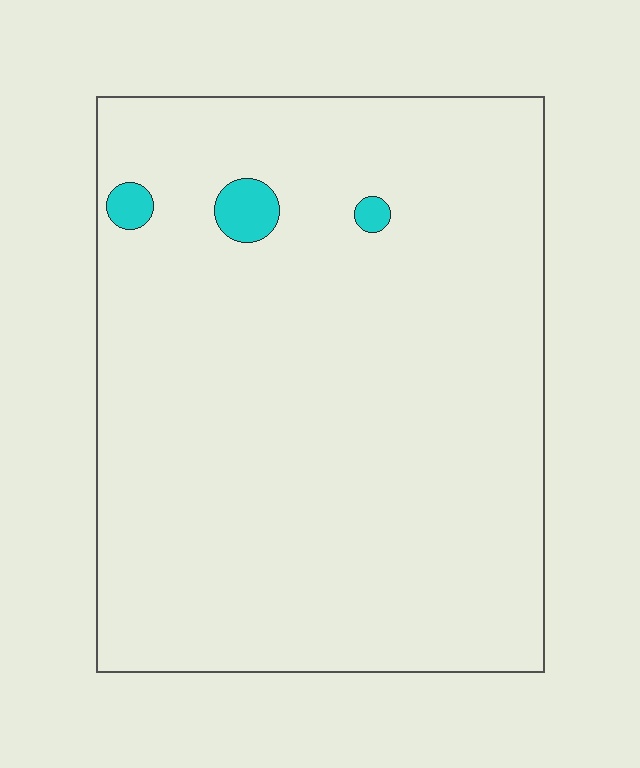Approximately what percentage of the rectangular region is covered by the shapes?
Approximately 0%.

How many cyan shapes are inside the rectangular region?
3.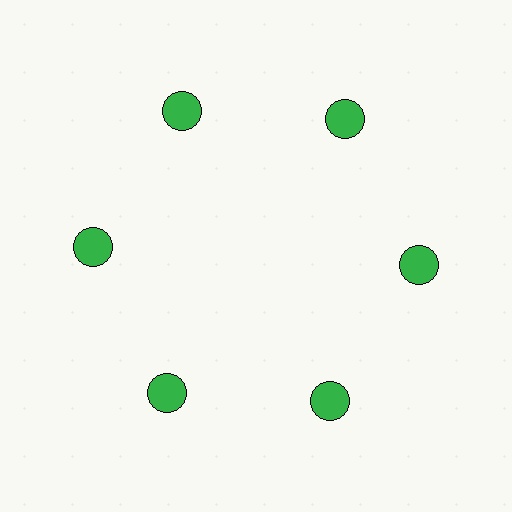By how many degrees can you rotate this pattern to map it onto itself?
The pattern maps onto itself every 60 degrees of rotation.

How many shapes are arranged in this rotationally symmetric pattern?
There are 6 shapes, arranged in 6 groups of 1.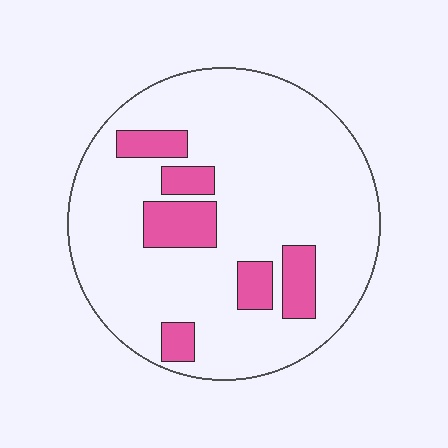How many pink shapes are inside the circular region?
6.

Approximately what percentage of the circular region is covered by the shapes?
Approximately 15%.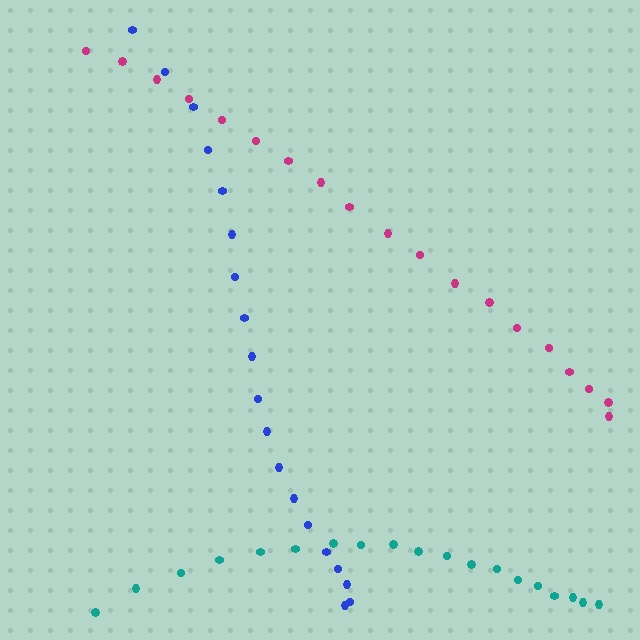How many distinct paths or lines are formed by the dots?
There are 3 distinct paths.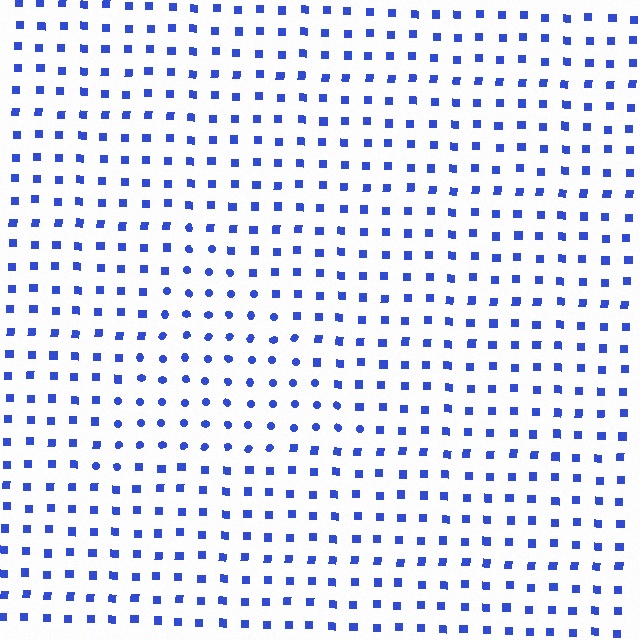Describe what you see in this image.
The image is filled with small blue elements arranged in a uniform grid. A triangle-shaped region contains circles, while the surrounding area contains squares. The boundary is defined purely by the change in element shape.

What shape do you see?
I see a triangle.